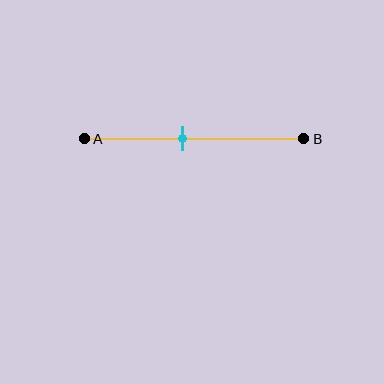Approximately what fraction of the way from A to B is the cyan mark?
The cyan mark is approximately 45% of the way from A to B.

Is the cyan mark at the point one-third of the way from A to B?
No, the mark is at about 45% from A, not at the 33% one-third point.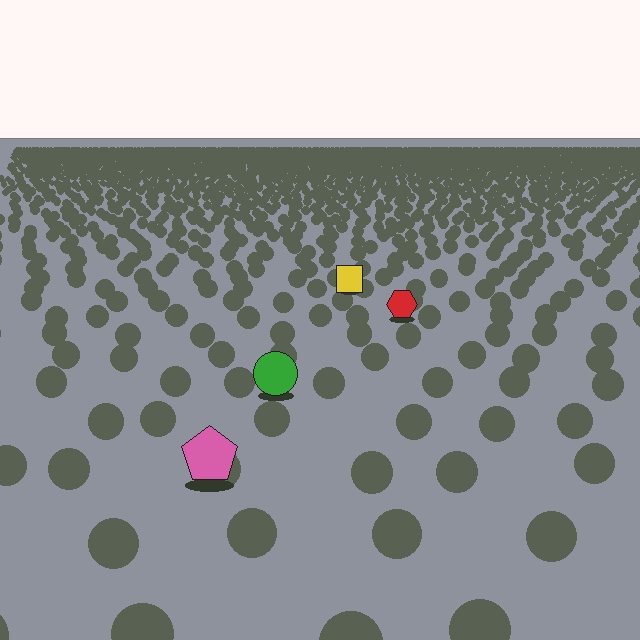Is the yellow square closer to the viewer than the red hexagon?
No. The red hexagon is closer — you can tell from the texture gradient: the ground texture is coarser near it.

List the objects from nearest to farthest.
From nearest to farthest: the pink pentagon, the green circle, the red hexagon, the yellow square.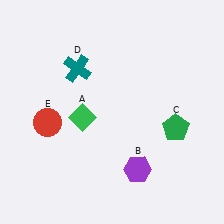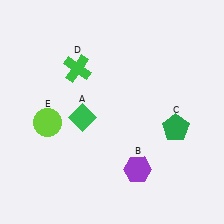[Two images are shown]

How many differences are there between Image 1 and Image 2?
There are 2 differences between the two images.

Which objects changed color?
D changed from teal to green. E changed from red to lime.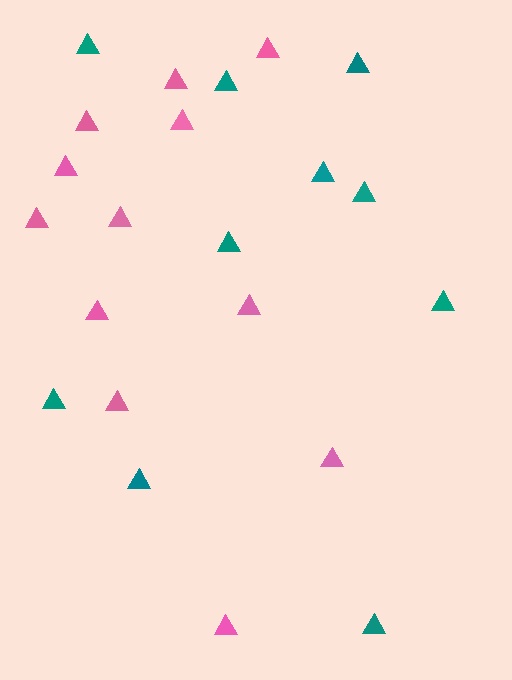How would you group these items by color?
There are 2 groups: one group of teal triangles (10) and one group of pink triangles (12).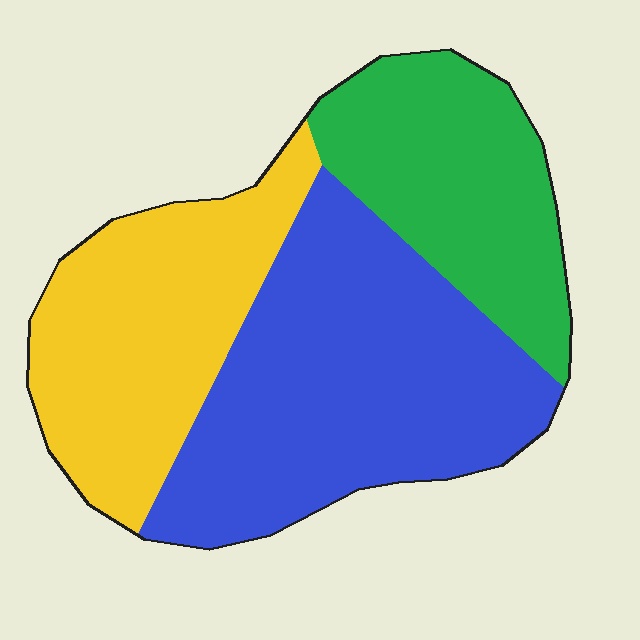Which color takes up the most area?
Blue, at roughly 45%.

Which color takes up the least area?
Green, at roughly 25%.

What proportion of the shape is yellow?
Yellow takes up between a sixth and a third of the shape.